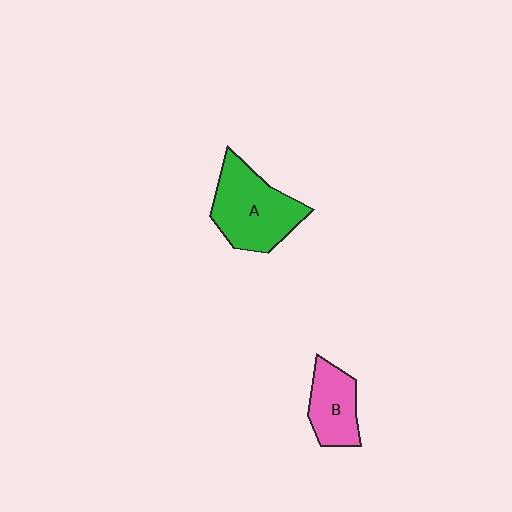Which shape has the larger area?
Shape A (green).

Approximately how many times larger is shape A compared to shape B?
Approximately 1.6 times.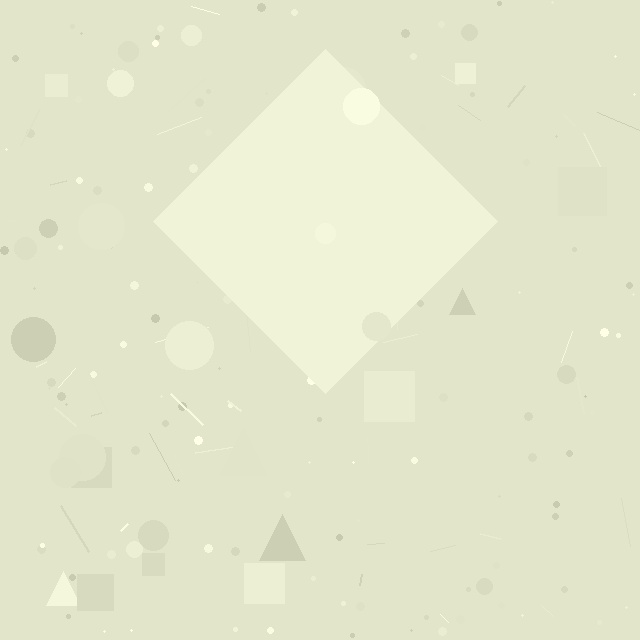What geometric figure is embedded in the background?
A diamond is embedded in the background.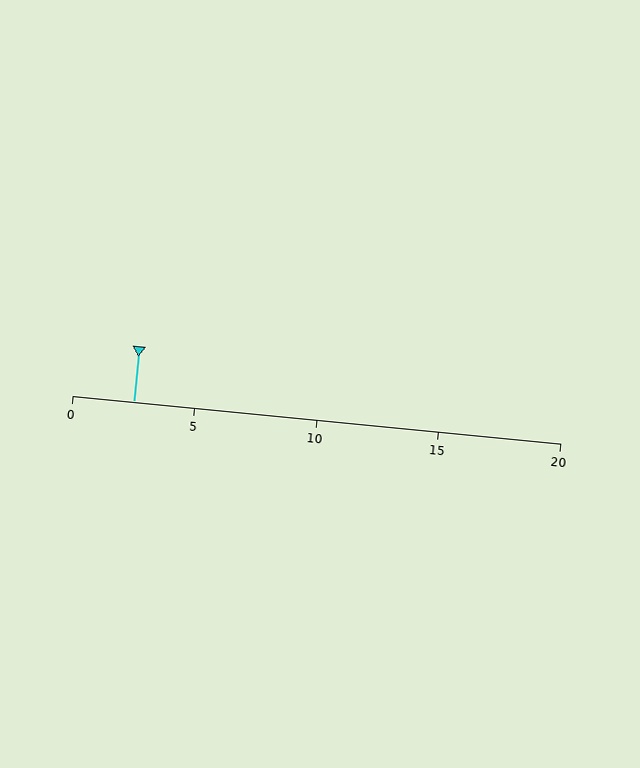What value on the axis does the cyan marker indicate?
The marker indicates approximately 2.5.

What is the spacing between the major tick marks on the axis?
The major ticks are spaced 5 apart.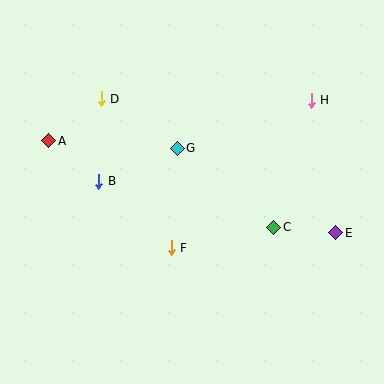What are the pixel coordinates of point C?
Point C is at (274, 227).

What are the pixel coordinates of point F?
Point F is at (171, 248).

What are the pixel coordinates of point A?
Point A is at (49, 141).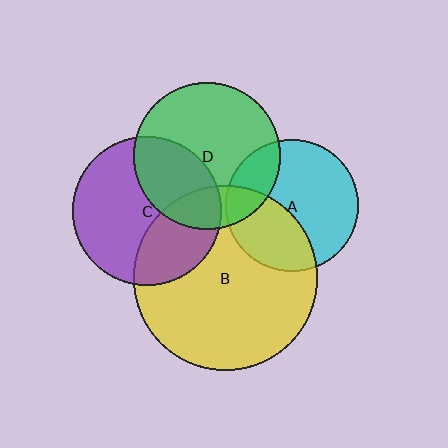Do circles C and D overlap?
Yes.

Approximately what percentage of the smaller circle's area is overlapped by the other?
Approximately 35%.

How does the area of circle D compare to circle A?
Approximately 1.2 times.